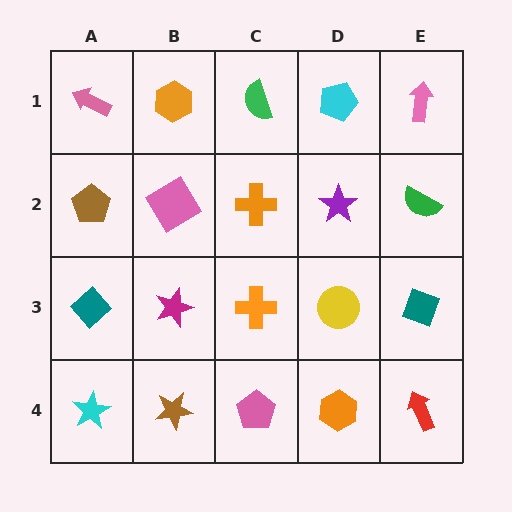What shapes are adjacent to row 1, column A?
A brown pentagon (row 2, column A), an orange hexagon (row 1, column B).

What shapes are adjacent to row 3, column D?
A purple star (row 2, column D), an orange hexagon (row 4, column D), an orange cross (row 3, column C), a teal diamond (row 3, column E).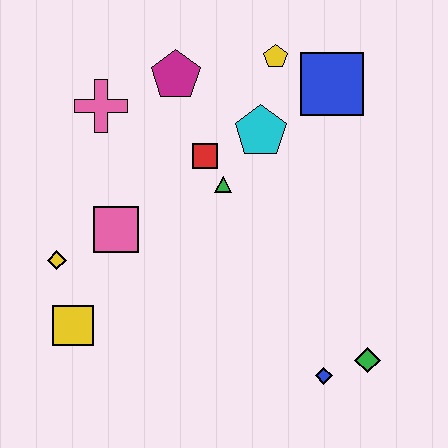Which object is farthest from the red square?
The green diamond is farthest from the red square.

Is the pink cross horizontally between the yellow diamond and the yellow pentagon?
Yes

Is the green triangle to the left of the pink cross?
No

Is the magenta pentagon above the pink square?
Yes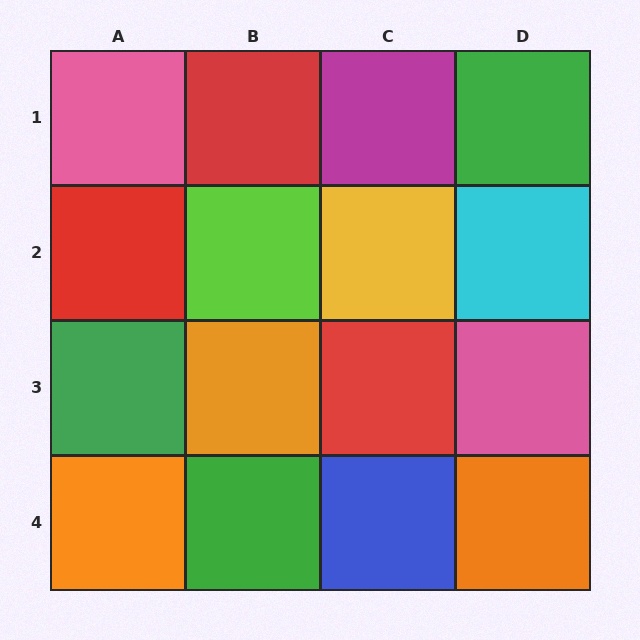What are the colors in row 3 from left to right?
Green, orange, red, pink.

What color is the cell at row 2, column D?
Cyan.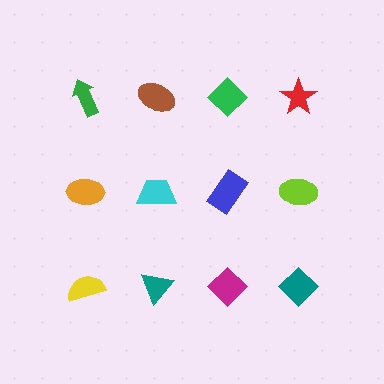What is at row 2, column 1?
An orange ellipse.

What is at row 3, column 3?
A magenta diamond.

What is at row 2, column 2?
A cyan trapezoid.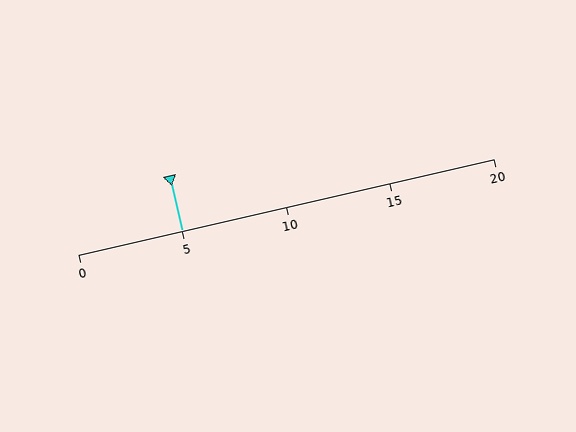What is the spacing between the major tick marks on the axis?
The major ticks are spaced 5 apart.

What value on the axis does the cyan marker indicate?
The marker indicates approximately 5.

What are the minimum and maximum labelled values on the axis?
The axis runs from 0 to 20.